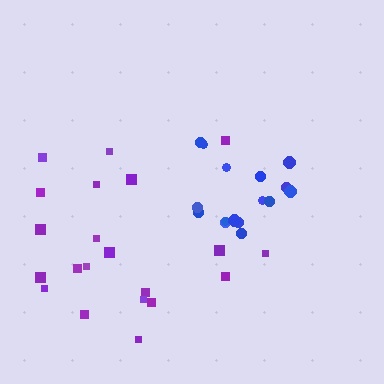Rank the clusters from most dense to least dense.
blue, purple.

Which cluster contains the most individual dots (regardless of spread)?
Purple (22).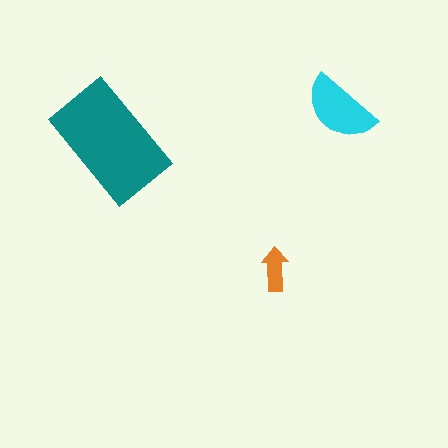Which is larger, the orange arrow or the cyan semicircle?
The cyan semicircle.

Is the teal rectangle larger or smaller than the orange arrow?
Larger.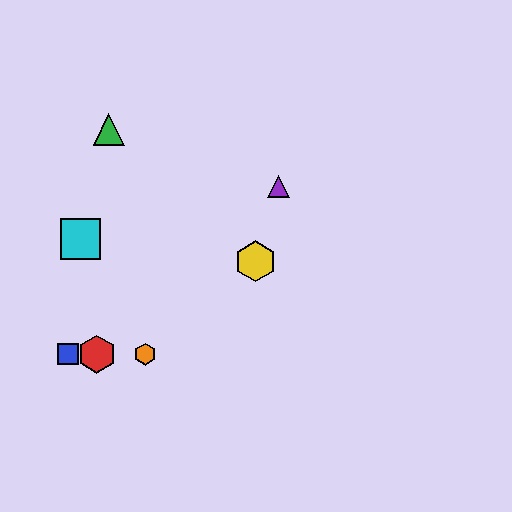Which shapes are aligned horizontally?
The red hexagon, the blue square, the orange hexagon are aligned horizontally.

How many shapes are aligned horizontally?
3 shapes (the red hexagon, the blue square, the orange hexagon) are aligned horizontally.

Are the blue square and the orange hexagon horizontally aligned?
Yes, both are at y≈354.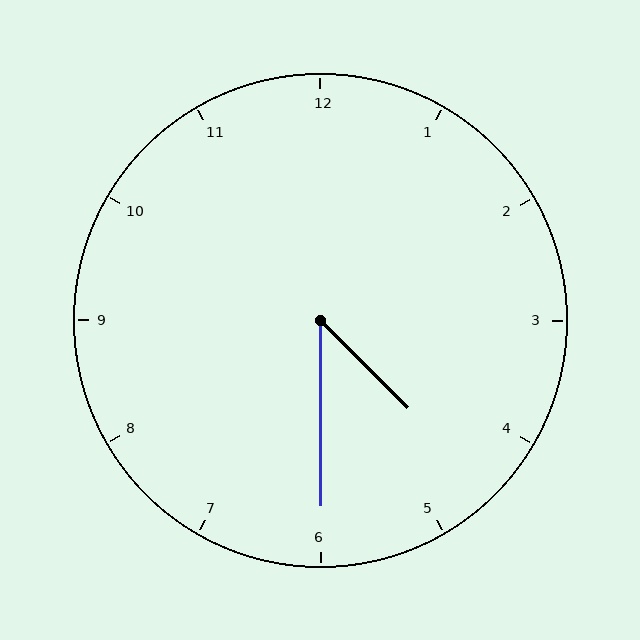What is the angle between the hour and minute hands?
Approximately 45 degrees.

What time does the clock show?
4:30.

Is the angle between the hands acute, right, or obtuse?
It is acute.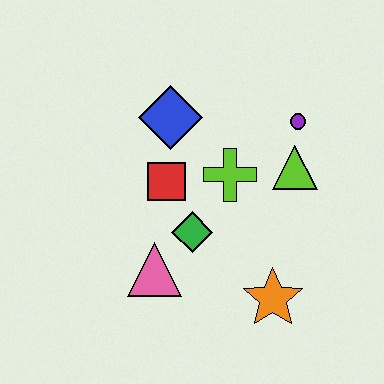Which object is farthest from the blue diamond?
The orange star is farthest from the blue diamond.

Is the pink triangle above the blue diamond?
No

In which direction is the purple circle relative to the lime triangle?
The purple circle is above the lime triangle.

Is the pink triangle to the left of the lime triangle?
Yes